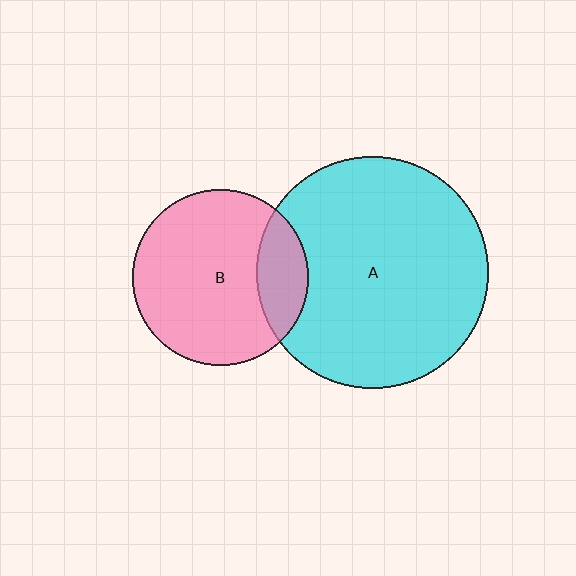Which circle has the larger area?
Circle A (cyan).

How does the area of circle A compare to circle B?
Approximately 1.7 times.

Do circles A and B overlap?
Yes.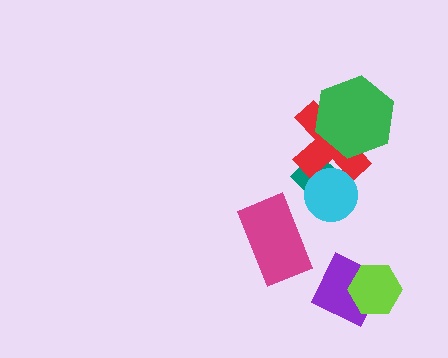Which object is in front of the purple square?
The lime hexagon is in front of the purple square.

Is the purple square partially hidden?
Yes, it is partially covered by another shape.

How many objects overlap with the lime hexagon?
1 object overlaps with the lime hexagon.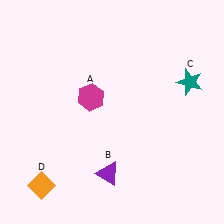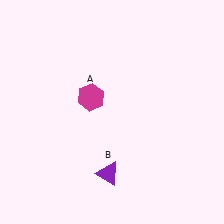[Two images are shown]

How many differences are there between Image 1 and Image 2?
There are 2 differences between the two images.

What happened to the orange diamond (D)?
The orange diamond (D) was removed in Image 2. It was in the bottom-left area of Image 1.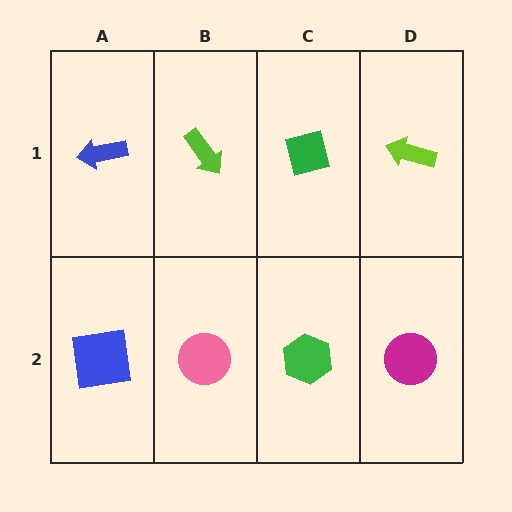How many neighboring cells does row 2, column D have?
2.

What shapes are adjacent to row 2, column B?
A lime arrow (row 1, column B), a blue square (row 2, column A), a green hexagon (row 2, column C).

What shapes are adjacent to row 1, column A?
A blue square (row 2, column A), a lime arrow (row 1, column B).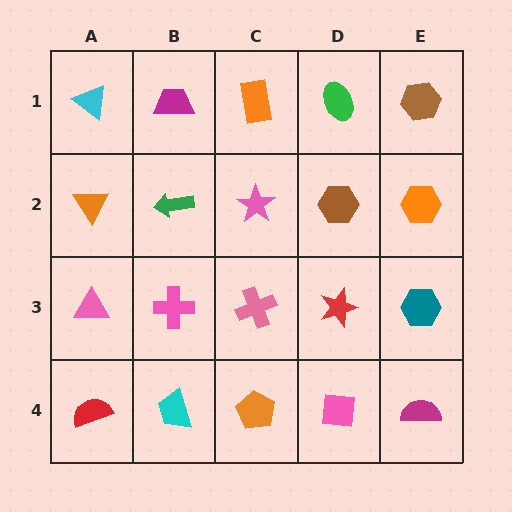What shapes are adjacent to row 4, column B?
A pink cross (row 3, column B), a red semicircle (row 4, column A), an orange pentagon (row 4, column C).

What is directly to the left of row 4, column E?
A pink square.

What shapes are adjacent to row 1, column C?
A pink star (row 2, column C), a magenta trapezoid (row 1, column B), a green ellipse (row 1, column D).